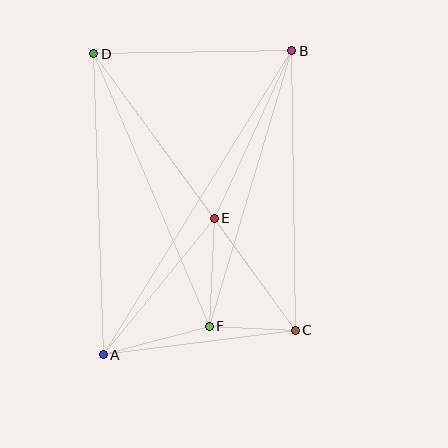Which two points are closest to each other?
Points C and F are closest to each other.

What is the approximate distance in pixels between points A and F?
The distance between A and F is approximately 110 pixels.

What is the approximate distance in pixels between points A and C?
The distance between A and C is approximately 193 pixels.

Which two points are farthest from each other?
Points A and B are farthest from each other.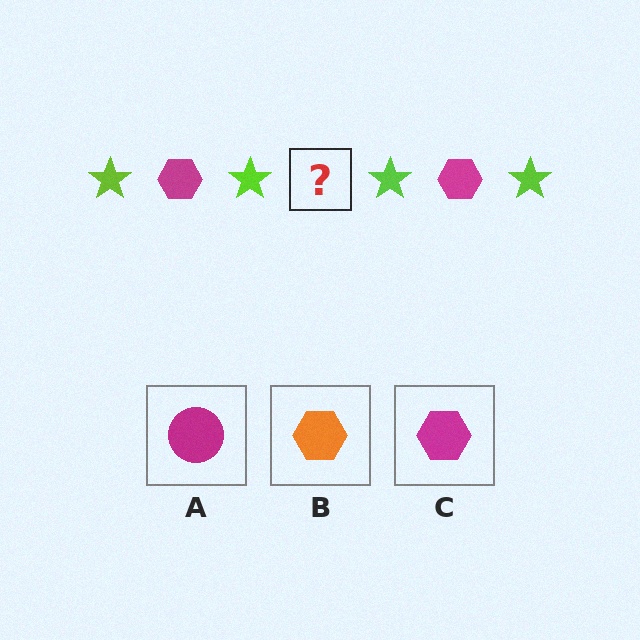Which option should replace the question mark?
Option C.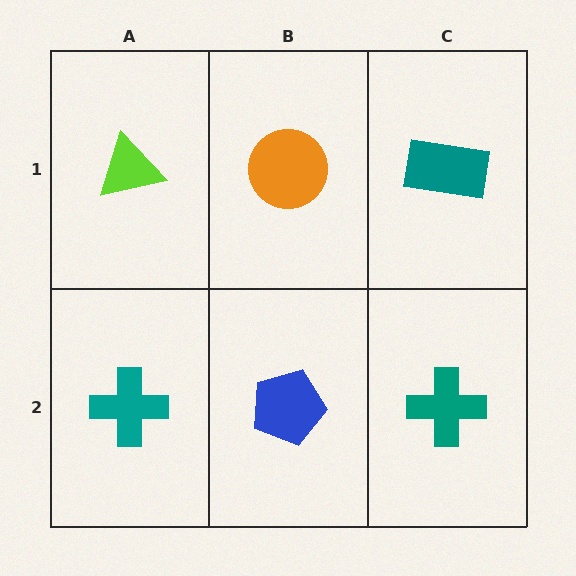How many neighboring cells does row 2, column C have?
2.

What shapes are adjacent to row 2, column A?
A lime triangle (row 1, column A), a blue pentagon (row 2, column B).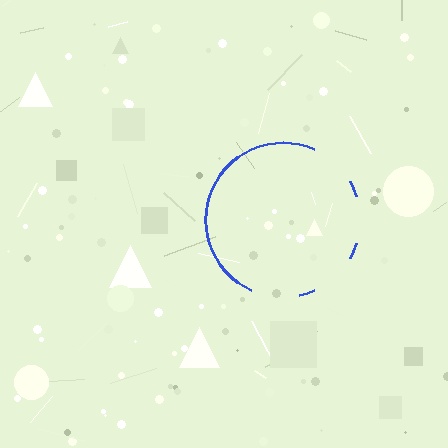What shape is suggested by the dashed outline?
The dashed outline suggests a circle.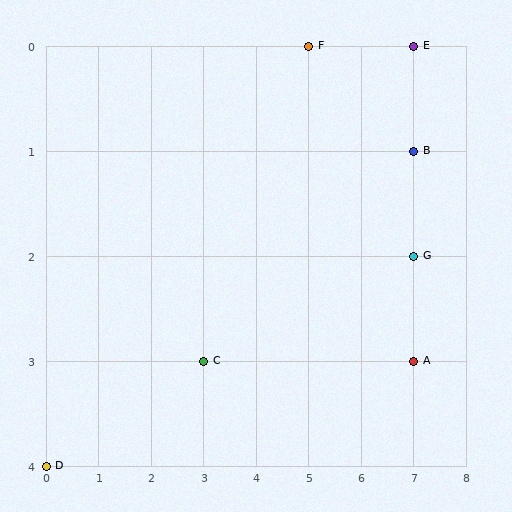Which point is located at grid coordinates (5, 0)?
Point F is at (5, 0).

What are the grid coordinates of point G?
Point G is at grid coordinates (7, 2).